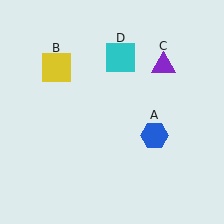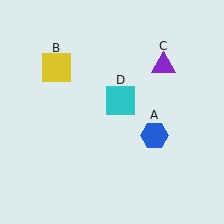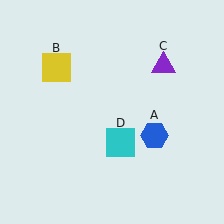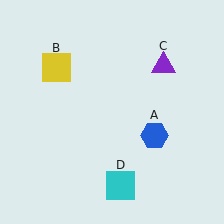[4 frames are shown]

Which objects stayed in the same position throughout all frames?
Blue hexagon (object A) and yellow square (object B) and purple triangle (object C) remained stationary.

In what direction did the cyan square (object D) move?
The cyan square (object D) moved down.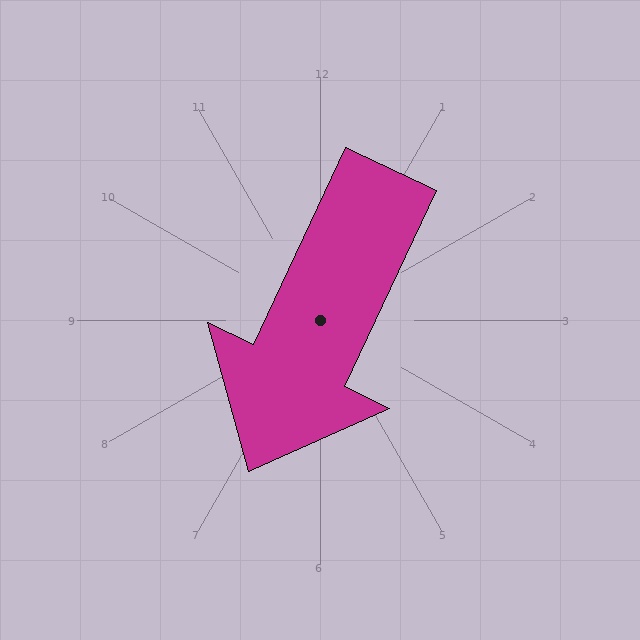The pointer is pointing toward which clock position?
Roughly 7 o'clock.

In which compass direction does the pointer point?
Southwest.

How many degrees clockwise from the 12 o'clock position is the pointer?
Approximately 205 degrees.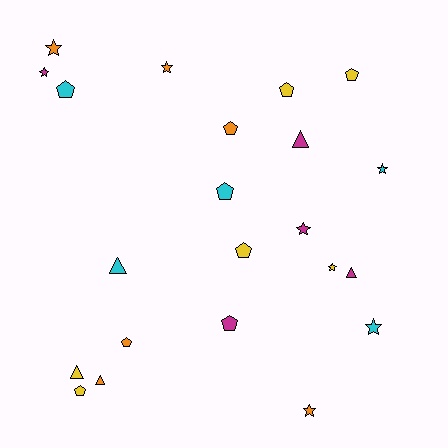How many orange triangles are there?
There is 1 orange triangle.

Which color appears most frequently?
Yellow, with 6 objects.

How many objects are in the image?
There are 22 objects.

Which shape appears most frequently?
Pentagon, with 9 objects.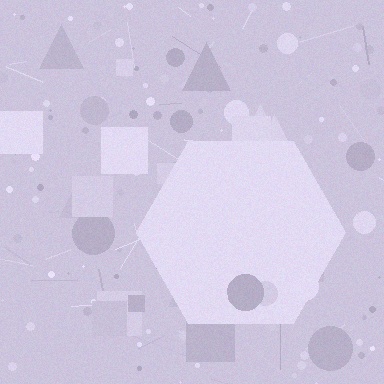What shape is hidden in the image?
A hexagon is hidden in the image.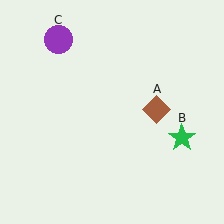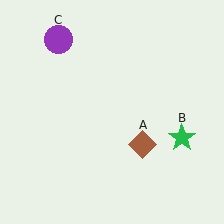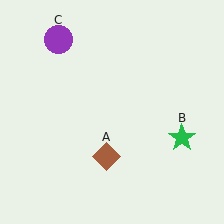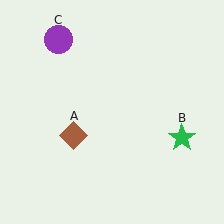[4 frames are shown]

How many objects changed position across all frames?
1 object changed position: brown diamond (object A).